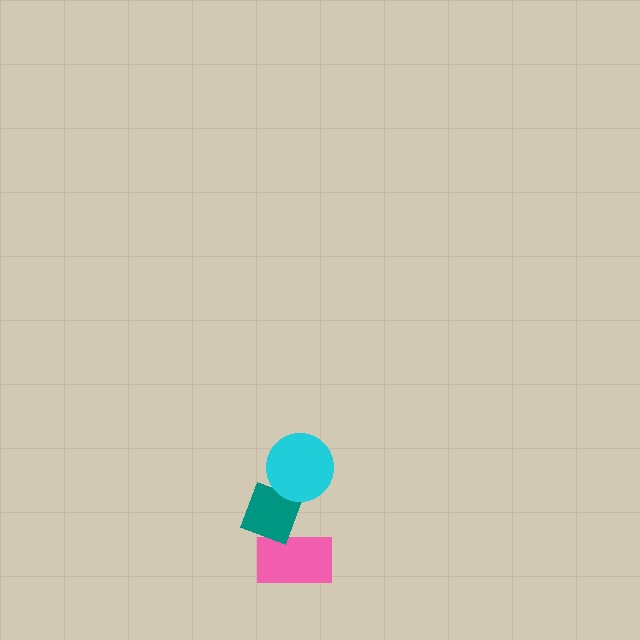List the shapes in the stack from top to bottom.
From top to bottom: the cyan circle, the teal diamond, the pink rectangle.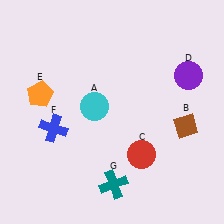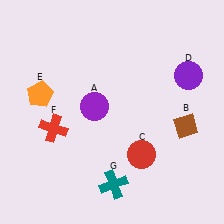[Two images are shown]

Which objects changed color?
A changed from cyan to purple. F changed from blue to red.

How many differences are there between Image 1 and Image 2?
There are 2 differences between the two images.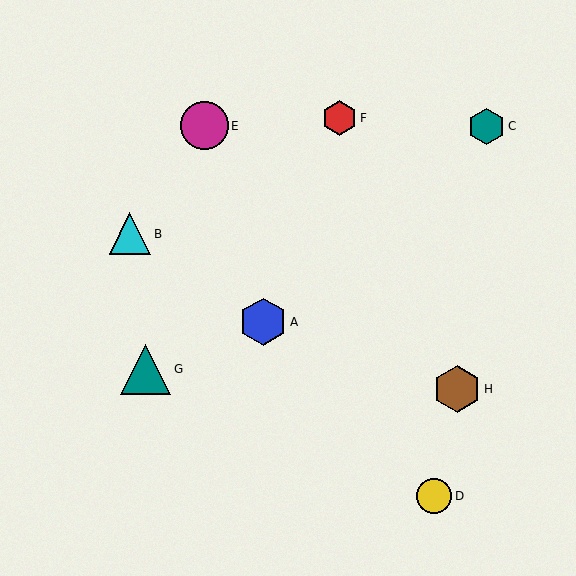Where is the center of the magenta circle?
The center of the magenta circle is at (204, 126).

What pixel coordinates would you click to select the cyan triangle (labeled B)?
Click at (130, 234) to select the cyan triangle B.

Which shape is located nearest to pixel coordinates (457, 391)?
The brown hexagon (labeled H) at (457, 389) is nearest to that location.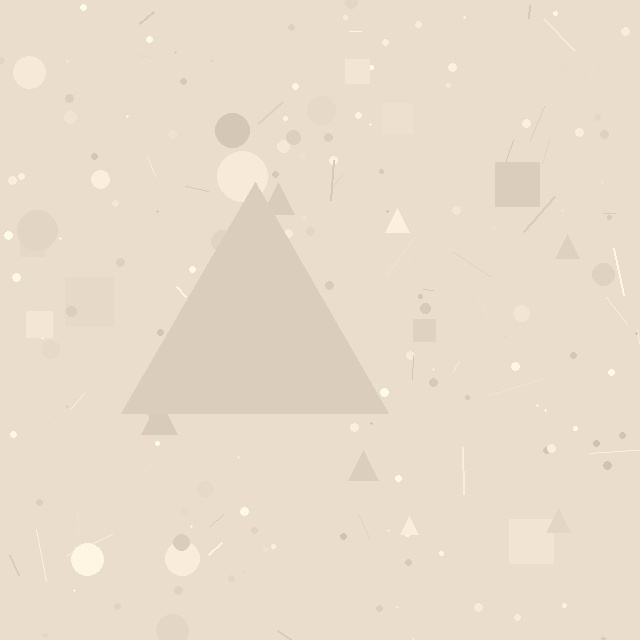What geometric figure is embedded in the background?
A triangle is embedded in the background.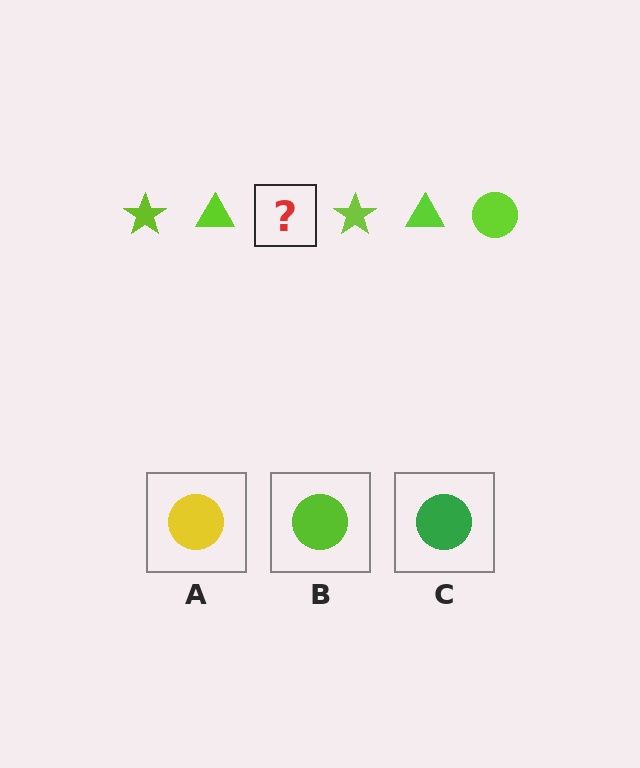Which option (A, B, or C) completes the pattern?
B.